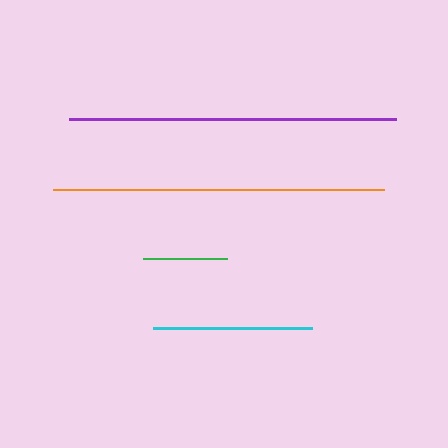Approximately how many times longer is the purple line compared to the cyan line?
The purple line is approximately 2.1 times the length of the cyan line.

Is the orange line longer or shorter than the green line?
The orange line is longer than the green line.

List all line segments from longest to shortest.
From longest to shortest: orange, purple, cyan, green.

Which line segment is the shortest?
The green line is the shortest at approximately 85 pixels.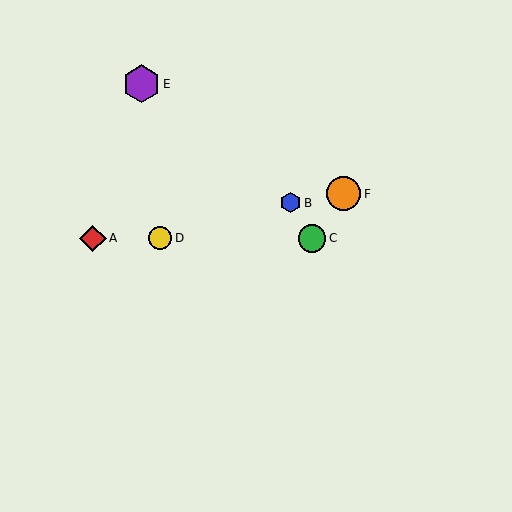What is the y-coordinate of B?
Object B is at y≈203.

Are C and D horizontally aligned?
Yes, both are at y≈238.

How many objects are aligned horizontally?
3 objects (A, C, D) are aligned horizontally.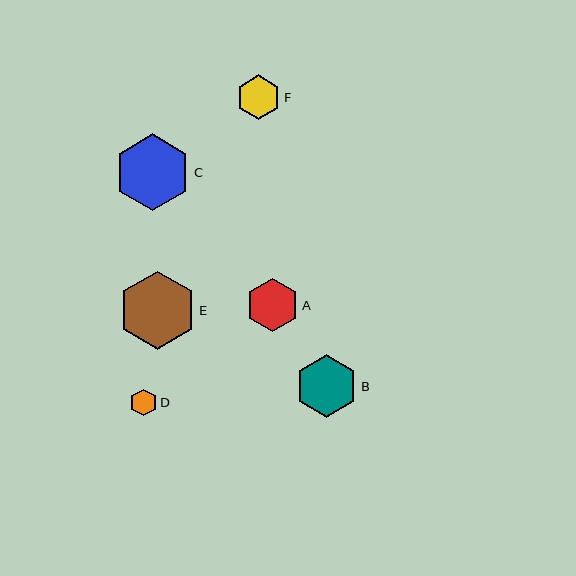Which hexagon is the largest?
Hexagon E is the largest with a size of approximately 78 pixels.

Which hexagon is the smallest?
Hexagon D is the smallest with a size of approximately 27 pixels.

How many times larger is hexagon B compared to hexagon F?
Hexagon B is approximately 1.4 times the size of hexagon F.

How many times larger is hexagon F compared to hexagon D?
Hexagon F is approximately 1.7 times the size of hexagon D.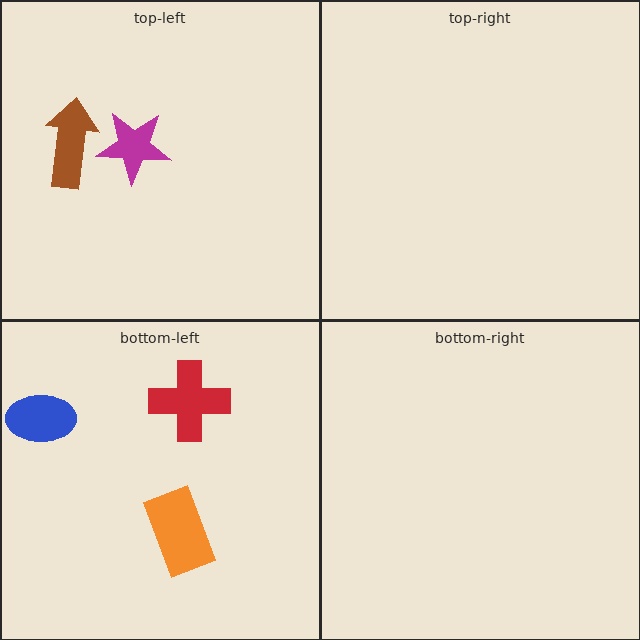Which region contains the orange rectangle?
The bottom-left region.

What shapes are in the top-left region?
The magenta star, the brown arrow.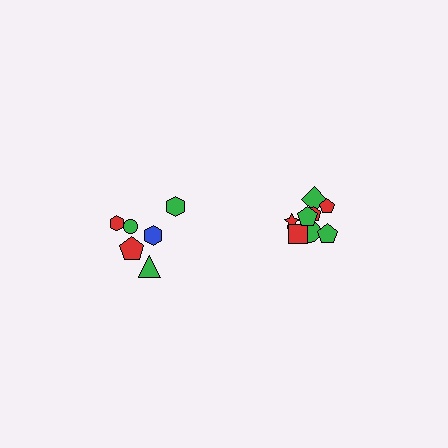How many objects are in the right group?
There are 8 objects.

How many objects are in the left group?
There are 6 objects.